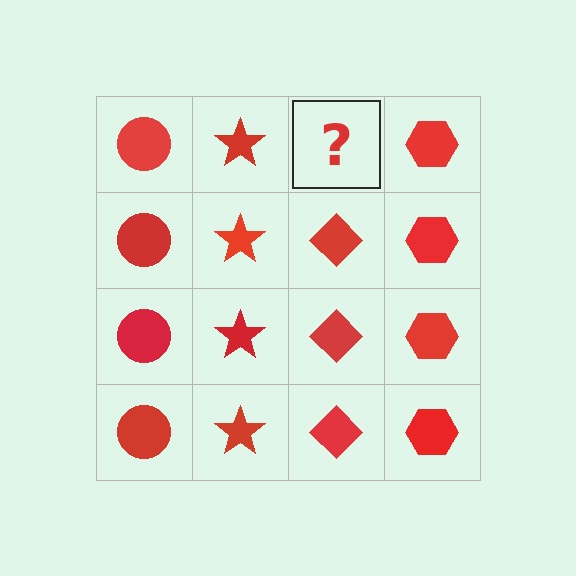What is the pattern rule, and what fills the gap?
The rule is that each column has a consistent shape. The gap should be filled with a red diamond.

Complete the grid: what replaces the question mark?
The question mark should be replaced with a red diamond.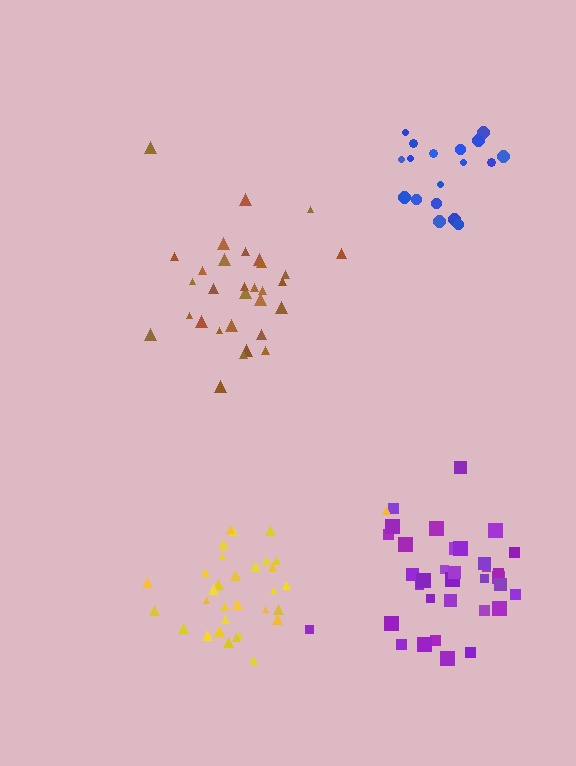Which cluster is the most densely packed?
Blue.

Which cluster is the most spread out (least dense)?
Brown.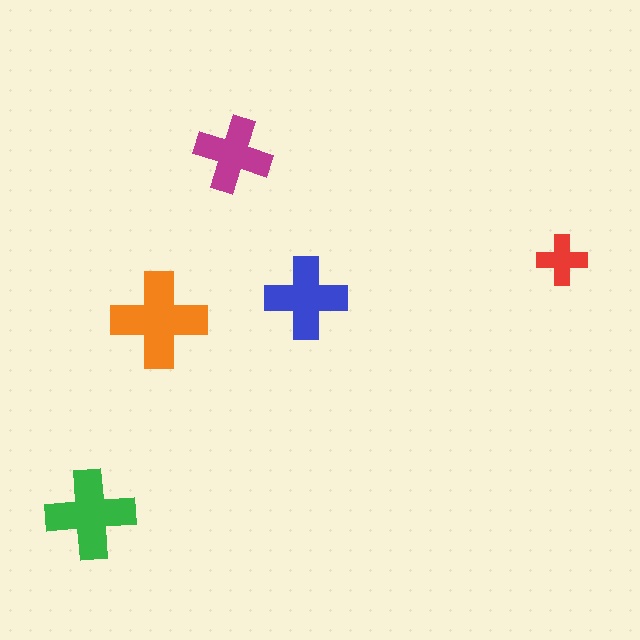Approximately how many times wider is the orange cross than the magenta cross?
About 1.5 times wider.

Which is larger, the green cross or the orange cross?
The orange one.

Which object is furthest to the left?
The green cross is leftmost.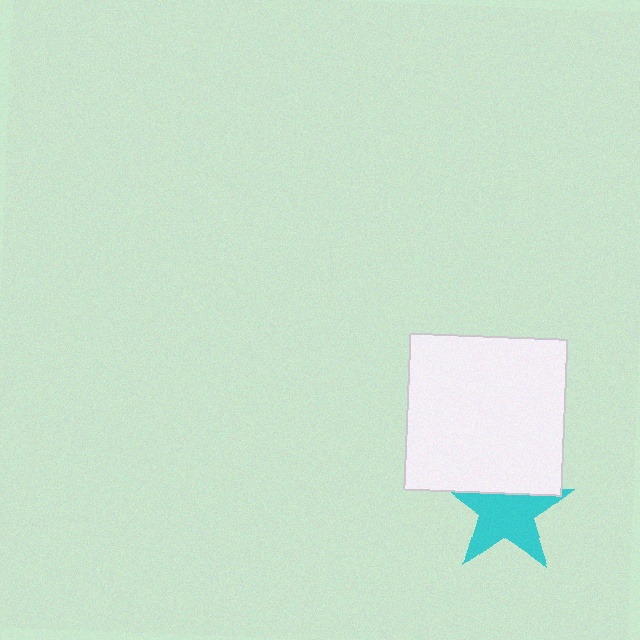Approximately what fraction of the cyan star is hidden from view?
Roughly 31% of the cyan star is hidden behind the white square.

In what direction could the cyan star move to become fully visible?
The cyan star could move down. That would shift it out from behind the white square entirely.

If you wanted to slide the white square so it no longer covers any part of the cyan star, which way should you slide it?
Slide it up — that is the most direct way to separate the two shapes.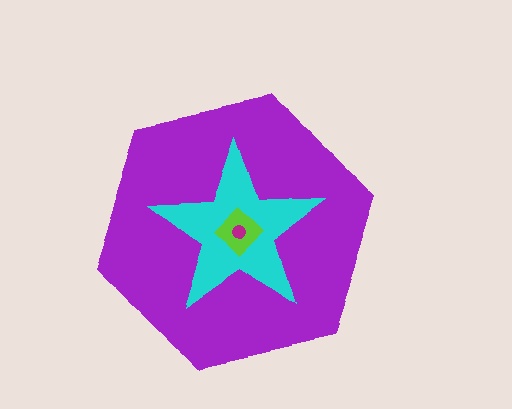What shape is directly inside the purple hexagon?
The cyan star.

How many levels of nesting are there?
4.